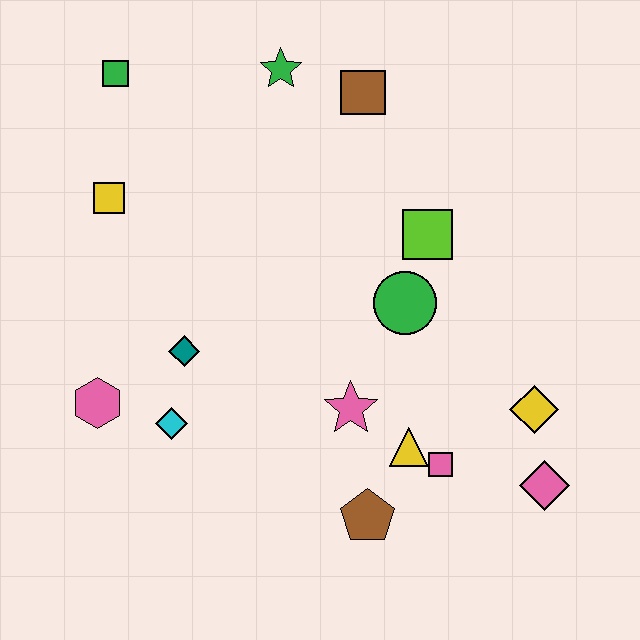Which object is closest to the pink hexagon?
The cyan diamond is closest to the pink hexagon.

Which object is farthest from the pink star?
The green square is farthest from the pink star.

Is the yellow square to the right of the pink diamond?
No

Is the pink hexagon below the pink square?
No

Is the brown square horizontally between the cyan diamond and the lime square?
Yes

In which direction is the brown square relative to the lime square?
The brown square is above the lime square.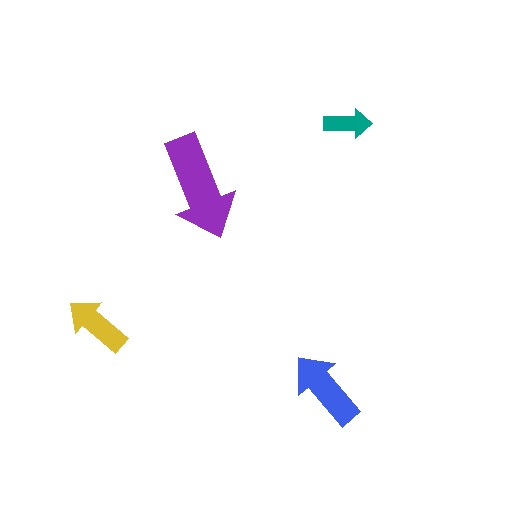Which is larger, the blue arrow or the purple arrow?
The purple one.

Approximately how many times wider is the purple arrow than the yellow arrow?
About 1.5 times wider.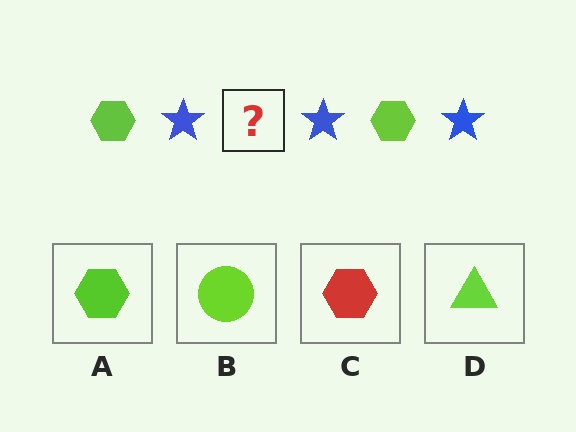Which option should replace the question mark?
Option A.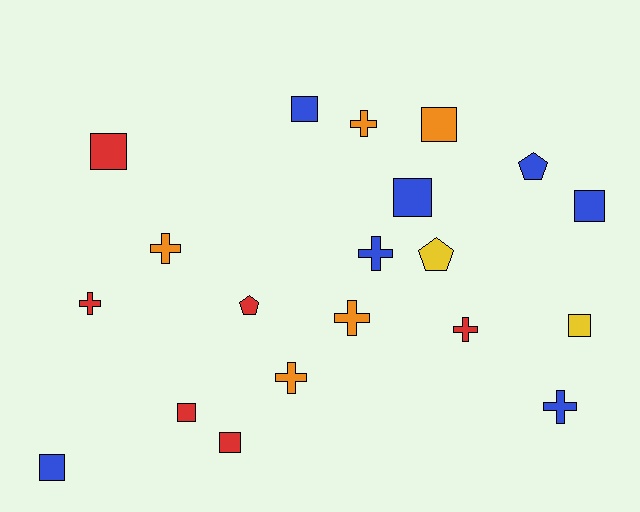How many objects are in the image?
There are 20 objects.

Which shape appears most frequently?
Square, with 9 objects.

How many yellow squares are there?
There is 1 yellow square.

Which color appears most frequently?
Blue, with 7 objects.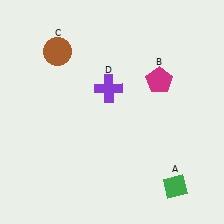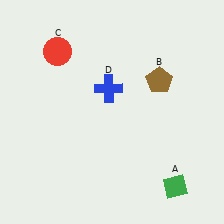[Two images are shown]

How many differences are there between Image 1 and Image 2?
There are 3 differences between the two images.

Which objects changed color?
B changed from magenta to brown. C changed from brown to red. D changed from purple to blue.